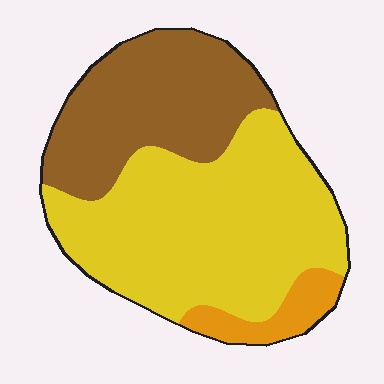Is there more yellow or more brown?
Yellow.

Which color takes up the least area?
Orange, at roughly 10%.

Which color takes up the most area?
Yellow, at roughly 60%.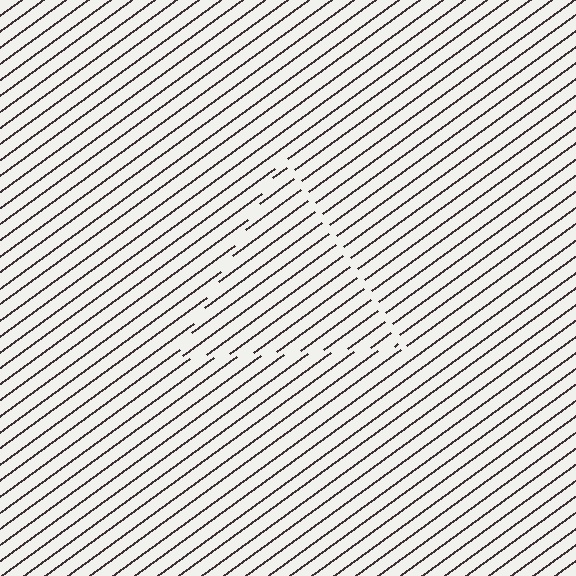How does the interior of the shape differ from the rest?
The interior of the shape contains the same grating, shifted by half a period — the contour is defined by the phase discontinuity where line-ends from the inner and outer gratings abut.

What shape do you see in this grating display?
An illusory triangle. The interior of the shape contains the same grating, shifted by half a period — the contour is defined by the phase discontinuity where line-ends from the inner and outer gratings abut.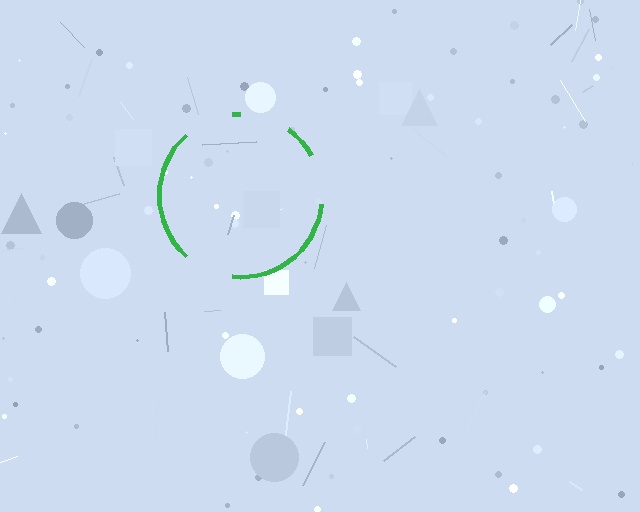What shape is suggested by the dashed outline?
The dashed outline suggests a circle.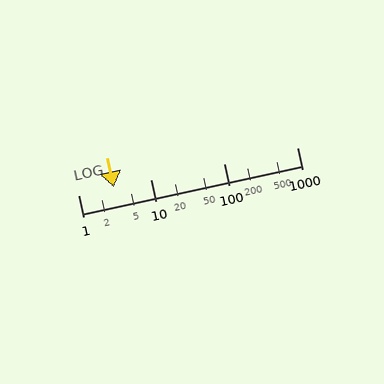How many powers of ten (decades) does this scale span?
The scale spans 3 decades, from 1 to 1000.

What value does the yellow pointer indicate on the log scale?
The pointer indicates approximately 3.1.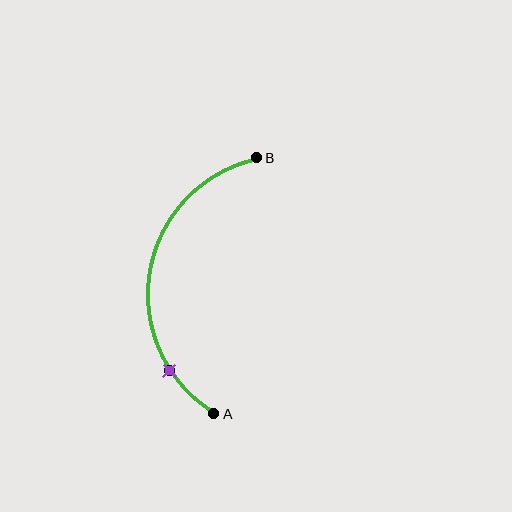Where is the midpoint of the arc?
The arc midpoint is the point on the curve farthest from the straight line joining A and B. It sits to the left of that line.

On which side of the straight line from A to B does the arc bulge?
The arc bulges to the left of the straight line connecting A and B.